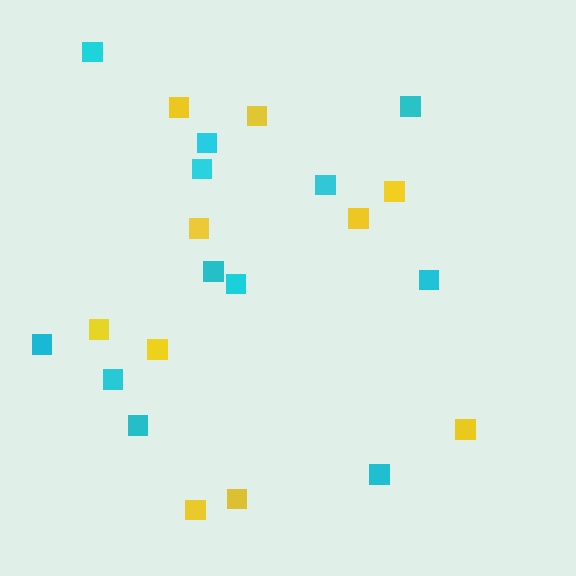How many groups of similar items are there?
There are 2 groups: one group of cyan squares (12) and one group of yellow squares (10).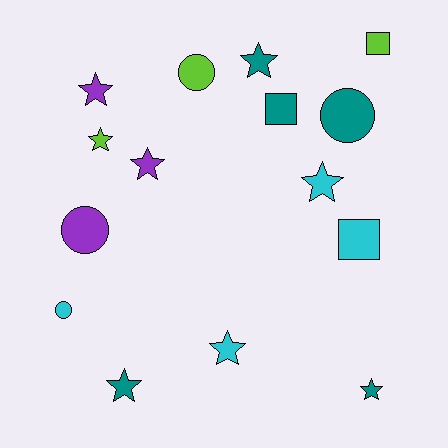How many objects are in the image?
There are 15 objects.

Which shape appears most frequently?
Star, with 8 objects.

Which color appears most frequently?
Teal, with 5 objects.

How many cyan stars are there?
There are 2 cyan stars.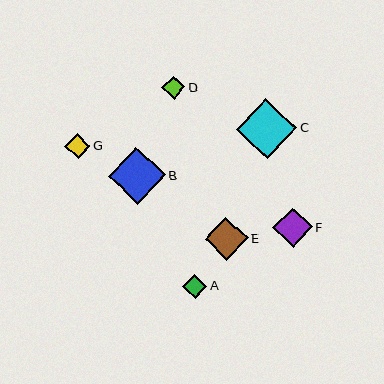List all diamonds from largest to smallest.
From largest to smallest: C, B, E, F, G, A, D.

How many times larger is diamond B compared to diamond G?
Diamond B is approximately 2.3 times the size of diamond G.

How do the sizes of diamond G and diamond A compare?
Diamond G and diamond A are approximately the same size.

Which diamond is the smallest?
Diamond D is the smallest with a size of approximately 23 pixels.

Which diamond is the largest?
Diamond C is the largest with a size of approximately 60 pixels.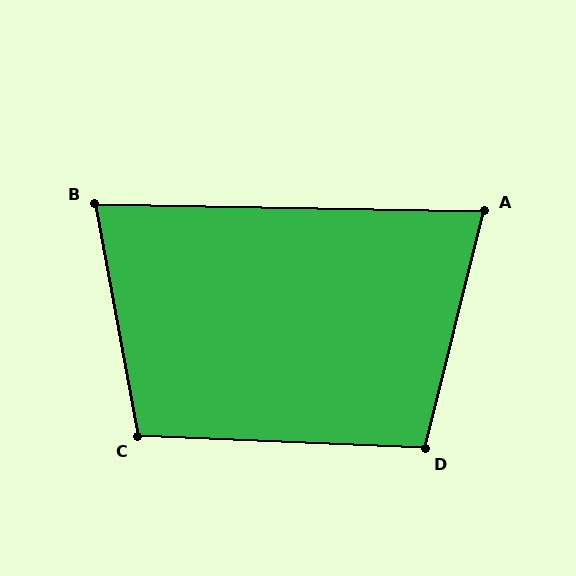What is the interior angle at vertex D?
Approximately 102 degrees (obtuse).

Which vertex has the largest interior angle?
C, at approximately 103 degrees.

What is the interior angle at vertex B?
Approximately 78 degrees (acute).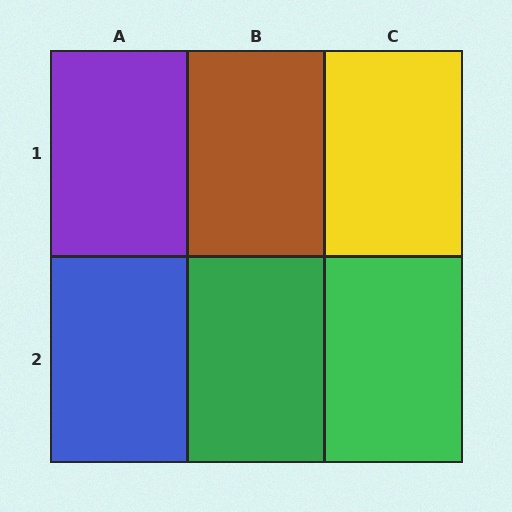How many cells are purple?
1 cell is purple.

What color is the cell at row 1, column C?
Yellow.